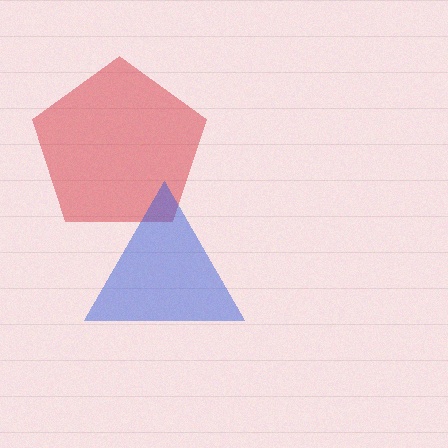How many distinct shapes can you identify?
There are 2 distinct shapes: a red pentagon, a blue triangle.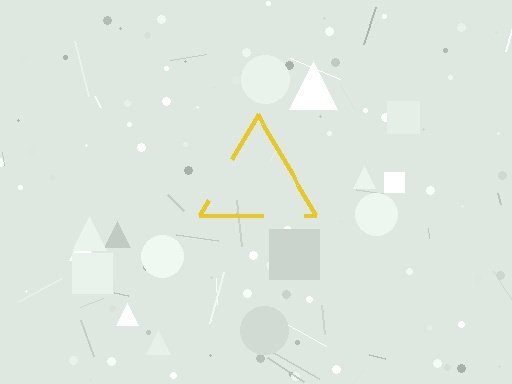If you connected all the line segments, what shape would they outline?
They would outline a triangle.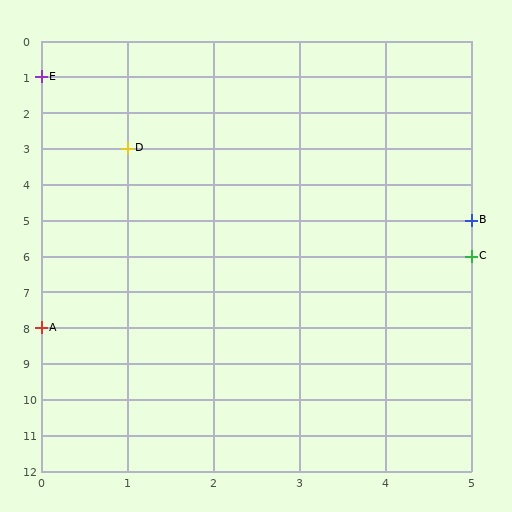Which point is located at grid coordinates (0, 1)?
Point E is at (0, 1).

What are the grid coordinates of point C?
Point C is at grid coordinates (5, 6).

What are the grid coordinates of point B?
Point B is at grid coordinates (5, 5).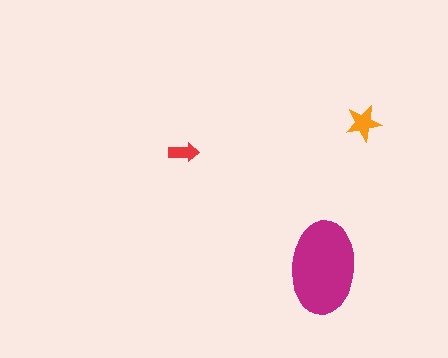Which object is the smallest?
The red arrow.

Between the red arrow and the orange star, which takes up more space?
The orange star.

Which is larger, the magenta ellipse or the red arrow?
The magenta ellipse.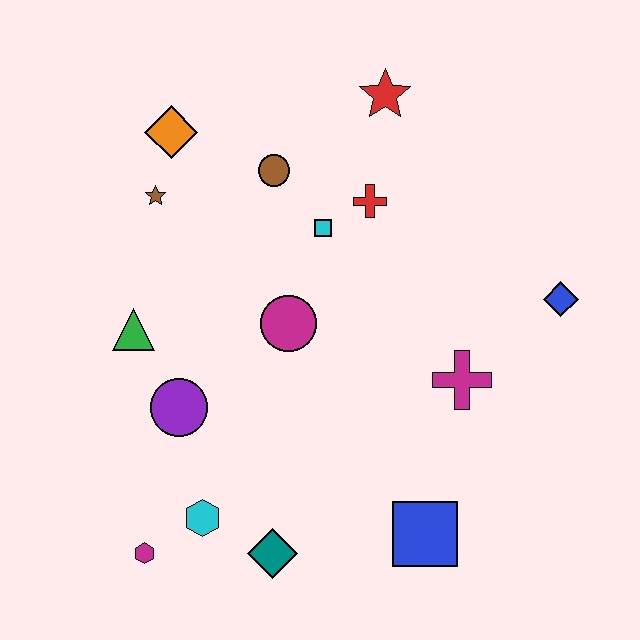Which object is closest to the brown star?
The orange diamond is closest to the brown star.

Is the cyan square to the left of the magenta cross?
Yes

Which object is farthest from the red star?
The magenta hexagon is farthest from the red star.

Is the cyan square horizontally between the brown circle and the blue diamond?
Yes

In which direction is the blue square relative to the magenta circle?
The blue square is below the magenta circle.